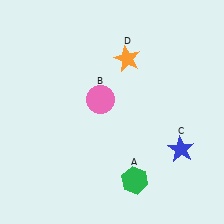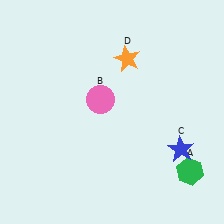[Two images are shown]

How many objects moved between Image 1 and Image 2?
1 object moved between the two images.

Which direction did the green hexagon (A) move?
The green hexagon (A) moved right.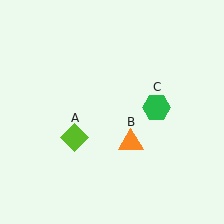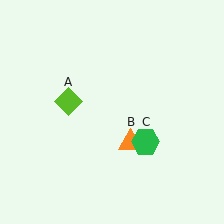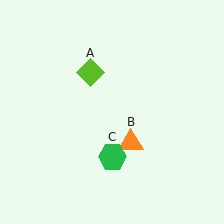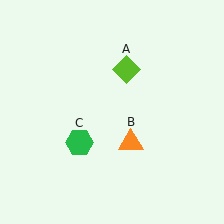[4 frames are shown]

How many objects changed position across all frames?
2 objects changed position: lime diamond (object A), green hexagon (object C).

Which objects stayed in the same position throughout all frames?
Orange triangle (object B) remained stationary.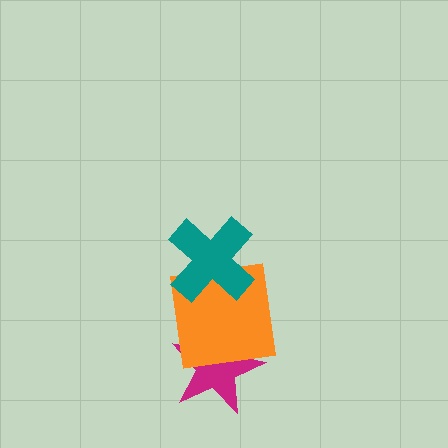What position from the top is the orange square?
The orange square is 2nd from the top.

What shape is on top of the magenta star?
The orange square is on top of the magenta star.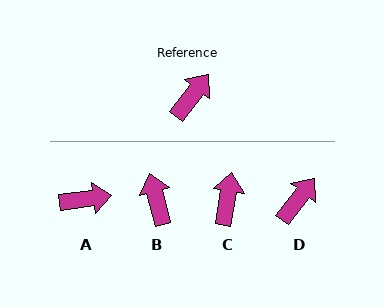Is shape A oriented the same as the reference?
No, it is off by about 44 degrees.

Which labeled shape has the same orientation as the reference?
D.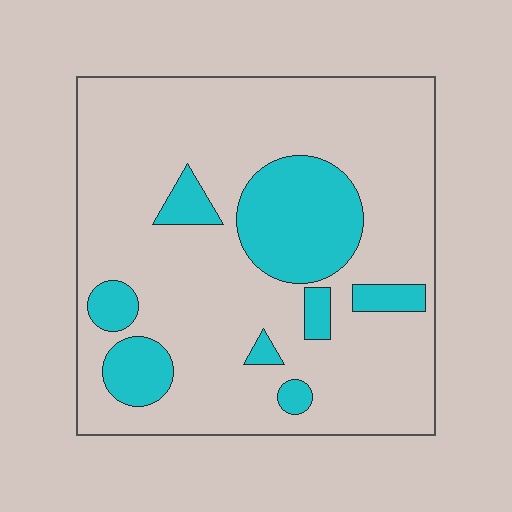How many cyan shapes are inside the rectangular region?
8.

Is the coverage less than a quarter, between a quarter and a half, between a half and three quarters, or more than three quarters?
Less than a quarter.